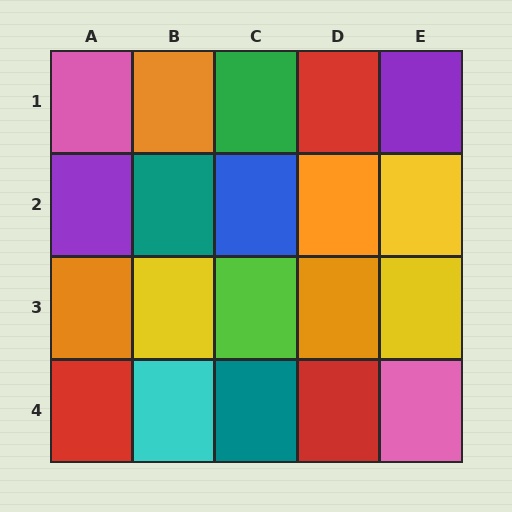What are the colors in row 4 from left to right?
Red, cyan, teal, red, pink.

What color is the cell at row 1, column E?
Purple.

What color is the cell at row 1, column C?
Green.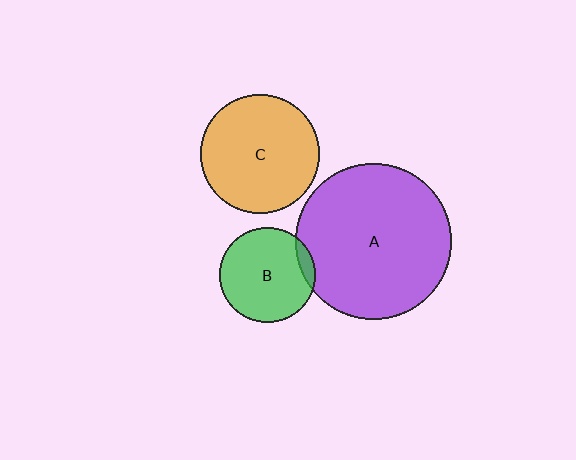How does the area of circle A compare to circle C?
Approximately 1.7 times.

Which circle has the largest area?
Circle A (purple).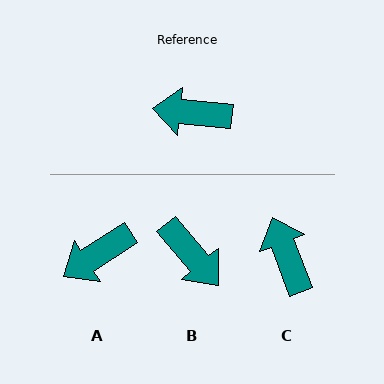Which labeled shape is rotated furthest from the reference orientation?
B, about 136 degrees away.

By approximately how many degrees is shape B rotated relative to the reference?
Approximately 136 degrees counter-clockwise.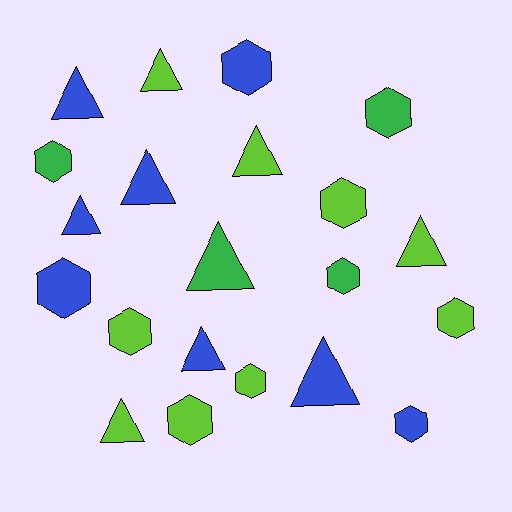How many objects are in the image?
There are 21 objects.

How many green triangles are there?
There is 1 green triangle.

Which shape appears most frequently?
Hexagon, with 11 objects.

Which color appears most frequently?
Lime, with 9 objects.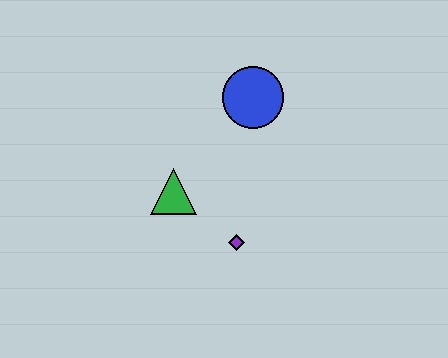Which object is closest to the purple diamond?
The green triangle is closest to the purple diamond.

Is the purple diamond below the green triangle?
Yes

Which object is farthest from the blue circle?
The purple diamond is farthest from the blue circle.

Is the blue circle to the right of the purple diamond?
Yes